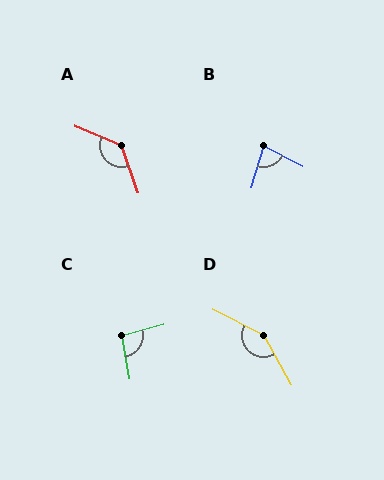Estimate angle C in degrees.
Approximately 95 degrees.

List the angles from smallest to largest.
B (79°), C (95°), A (132°), D (146°).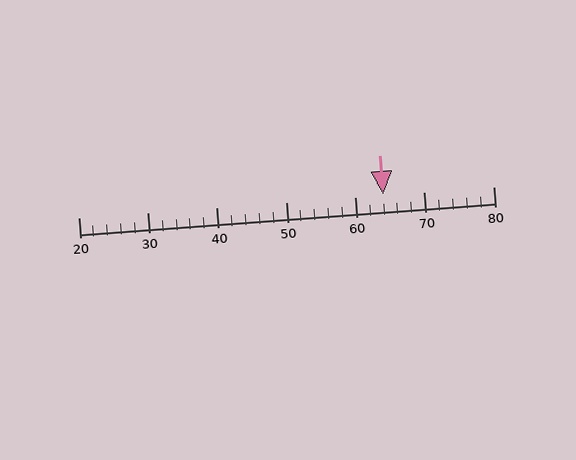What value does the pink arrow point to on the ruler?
The pink arrow points to approximately 64.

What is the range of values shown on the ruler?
The ruler shows values from 20 to 80.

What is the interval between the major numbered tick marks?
The major tick marks are spaced 10 units apart.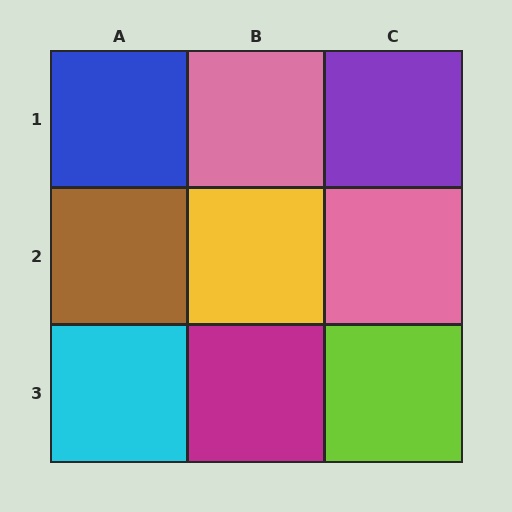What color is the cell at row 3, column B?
Magenta.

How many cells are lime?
1 cell is lime.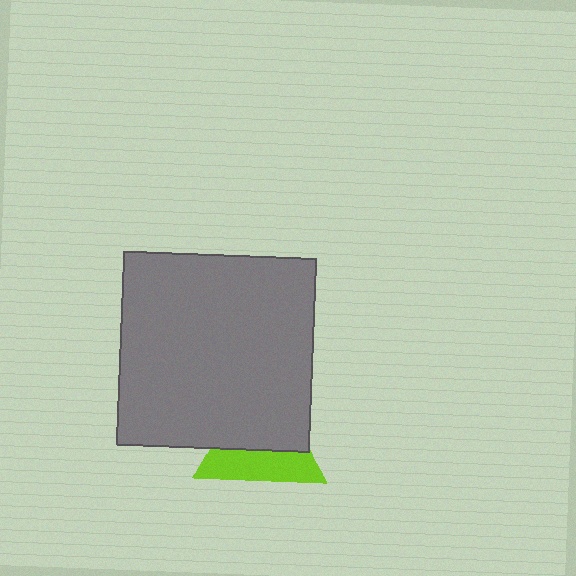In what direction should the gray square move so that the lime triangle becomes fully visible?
The gray square should move up. That is the shortest direction to clear the overlap and leave the lime triangle fully visible.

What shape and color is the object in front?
The object in front is a gray square.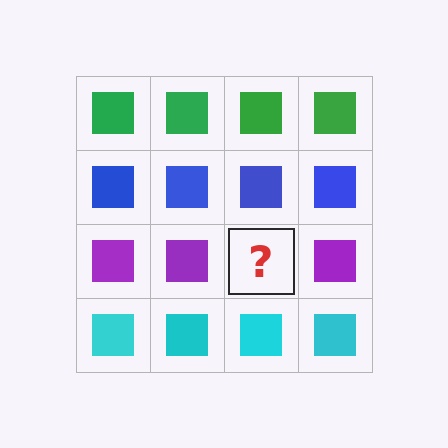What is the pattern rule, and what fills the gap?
The rule is that each row has a consistent color. The gap should be filled with a purple square.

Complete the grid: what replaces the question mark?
The question mark should be replaced with a purple square.